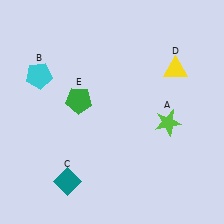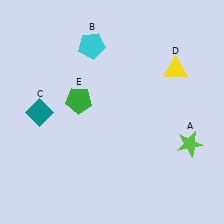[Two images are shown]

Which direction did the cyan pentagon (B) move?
The cyan pentagon (B) moved right.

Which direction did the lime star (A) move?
The lime star (A) moved right.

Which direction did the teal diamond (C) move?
The teal diamond (C) moved up.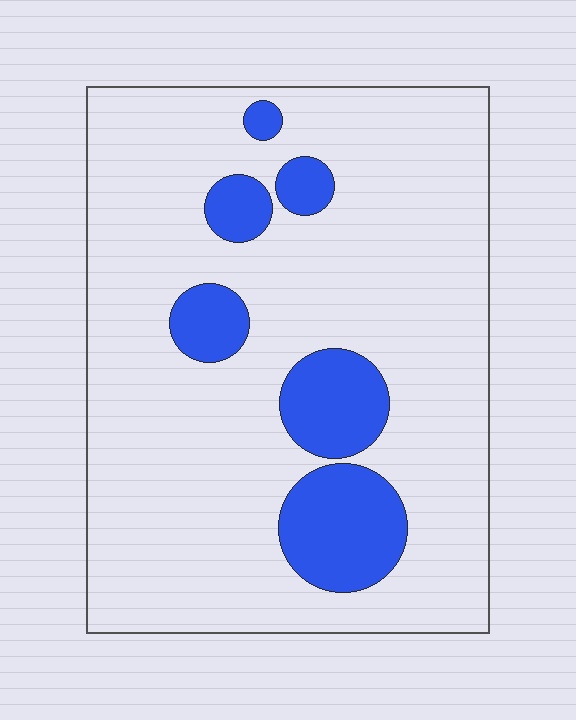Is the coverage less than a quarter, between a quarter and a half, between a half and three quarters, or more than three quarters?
Less than a quarter.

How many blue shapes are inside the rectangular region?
6.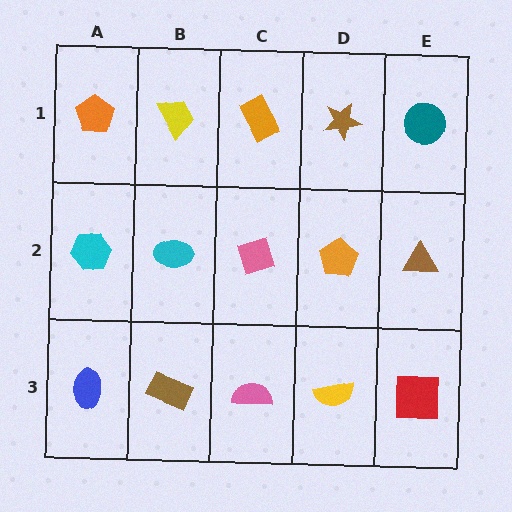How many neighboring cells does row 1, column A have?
2.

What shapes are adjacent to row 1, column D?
An orange pentagon (row 2, column D), an orange rectangle (row 1, column C), a teal circle (row 1, column E).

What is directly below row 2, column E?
A red square.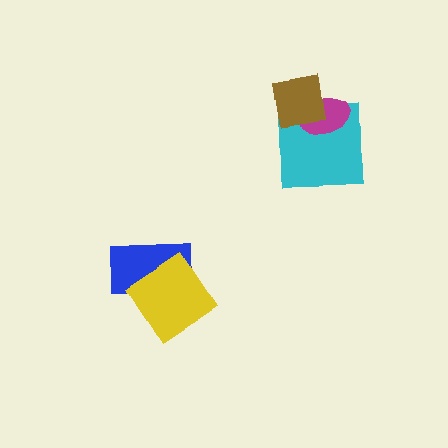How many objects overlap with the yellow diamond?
1 object overlaps with the yellow diamond.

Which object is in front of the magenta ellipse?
The brown square is in front of the magenta ellipse.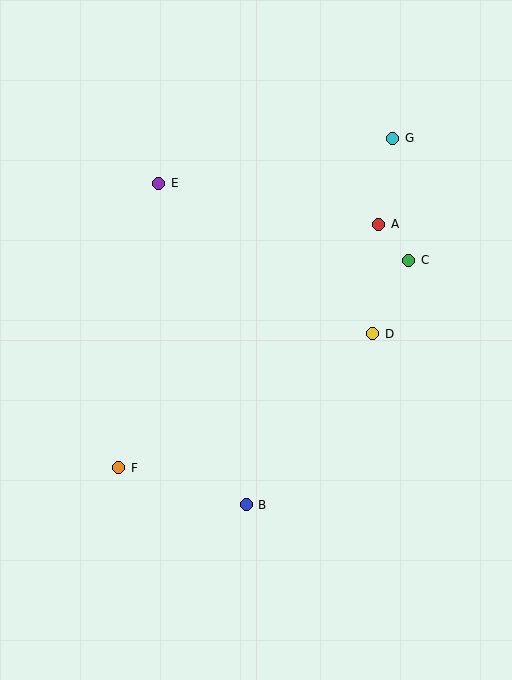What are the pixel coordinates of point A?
Point A is at (379, 224).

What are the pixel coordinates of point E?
Point E is at (159, 183).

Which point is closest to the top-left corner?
Point E is closest to the top-left corner.